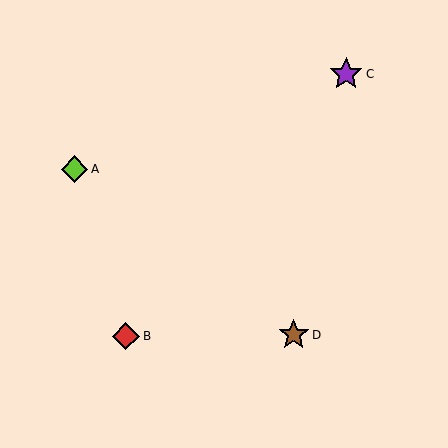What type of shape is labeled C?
Shape C is a purple star.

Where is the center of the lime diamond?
The center of the lime diamond is at (75, 169).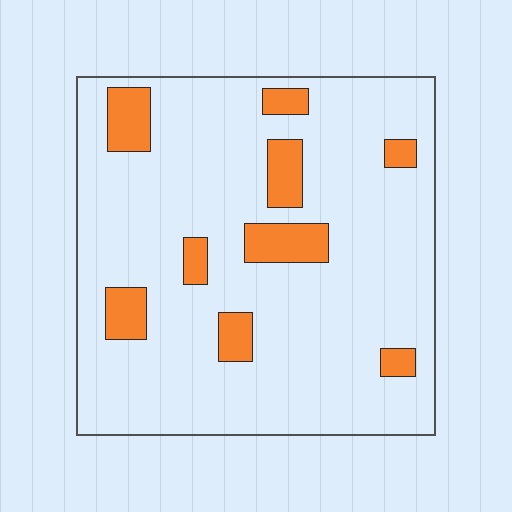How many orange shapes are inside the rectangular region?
9.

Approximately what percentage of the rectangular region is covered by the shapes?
Approximately 15%.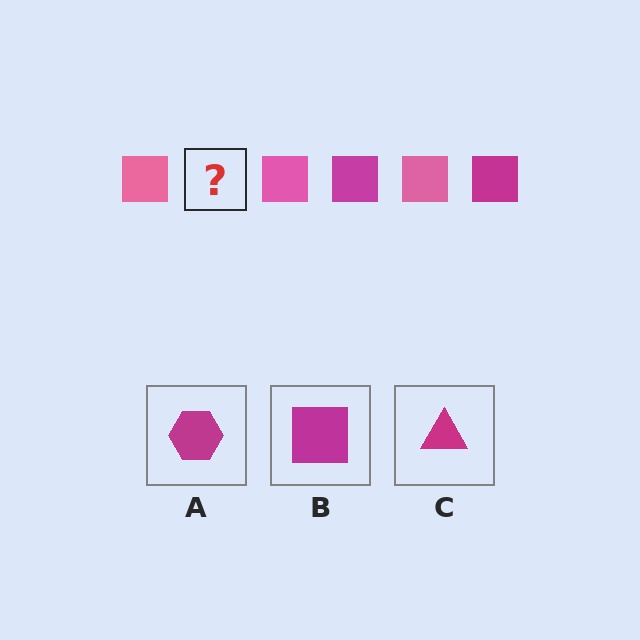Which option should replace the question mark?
Option B.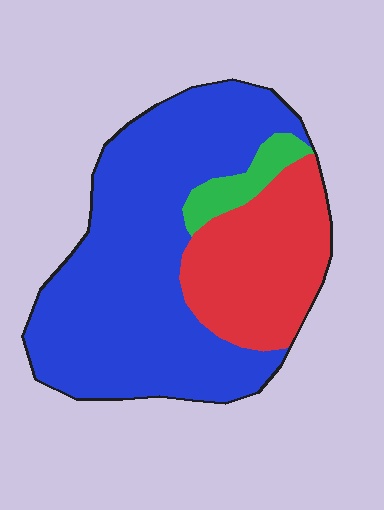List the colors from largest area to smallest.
From largest to smallest: blue, red, green.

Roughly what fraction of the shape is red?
Red takes up about one quarter (1/4) of the shape.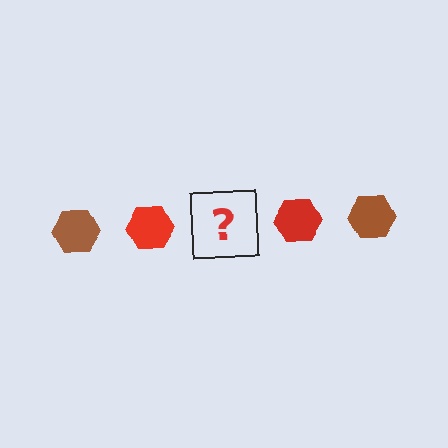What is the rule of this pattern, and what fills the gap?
The rule is that the pattern cycles through brown, red hexagons. The gap should be filled with a brown hexagon.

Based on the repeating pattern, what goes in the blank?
The blank should be a brown hexagon.